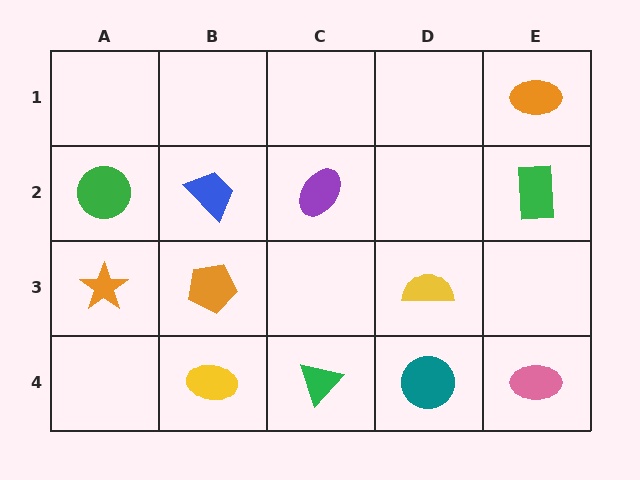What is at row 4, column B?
A yellow ellipse.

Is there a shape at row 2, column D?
No, that cell is empty.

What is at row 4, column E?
A pink ellipse.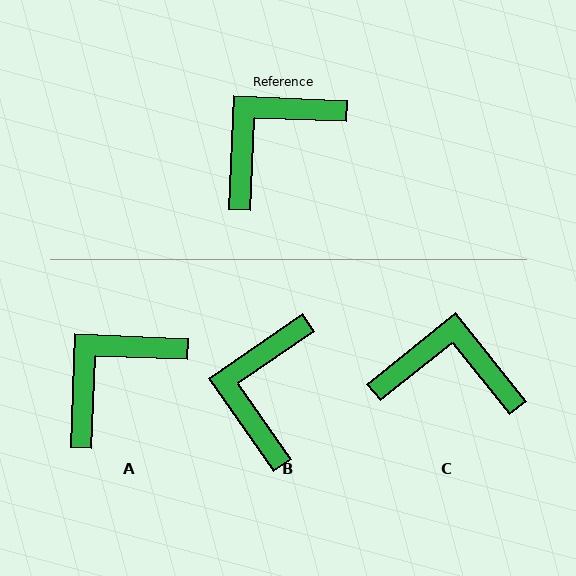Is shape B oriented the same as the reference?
No, it is off by about 37 degrees.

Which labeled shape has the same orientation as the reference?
A.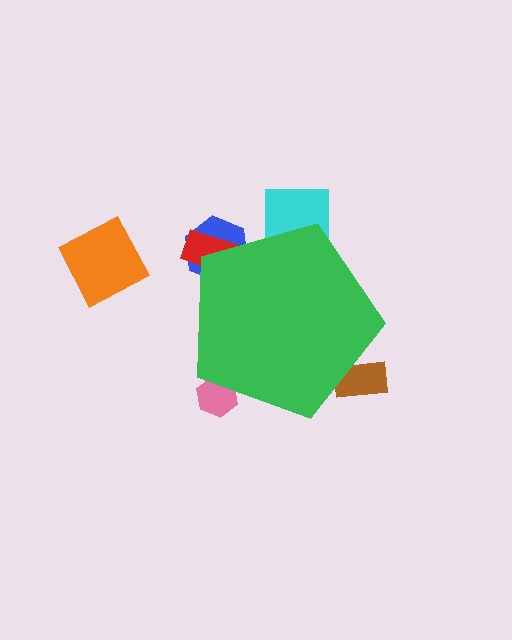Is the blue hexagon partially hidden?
Yes, the blue hexagon is partially hidden behind the green pentagon.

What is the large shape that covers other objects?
A green pentagon.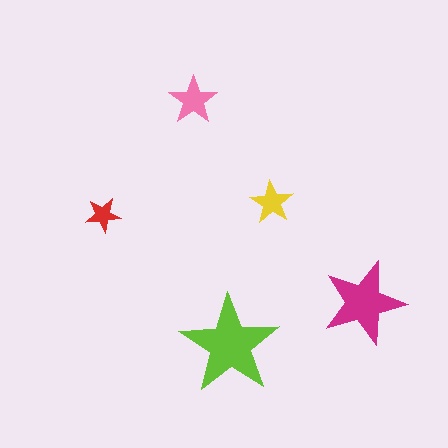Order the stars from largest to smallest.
the lime one, the magenta one, the pink one, the yellow one, the red one.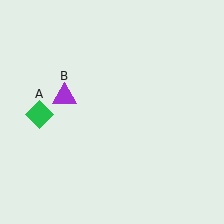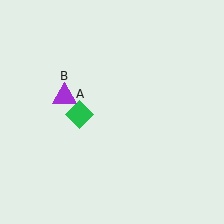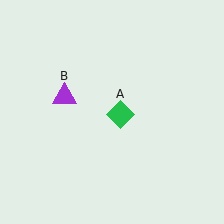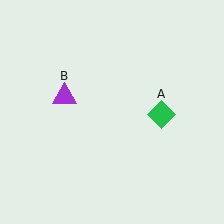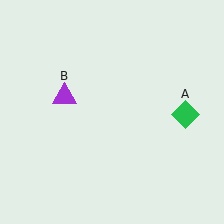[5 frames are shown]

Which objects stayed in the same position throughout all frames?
Purple triangle (object B) remained stationary.